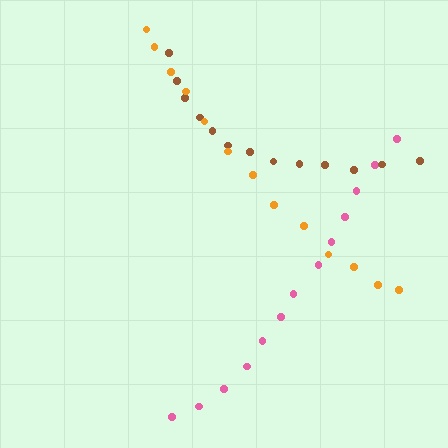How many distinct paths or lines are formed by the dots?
There are 3 distinct paths.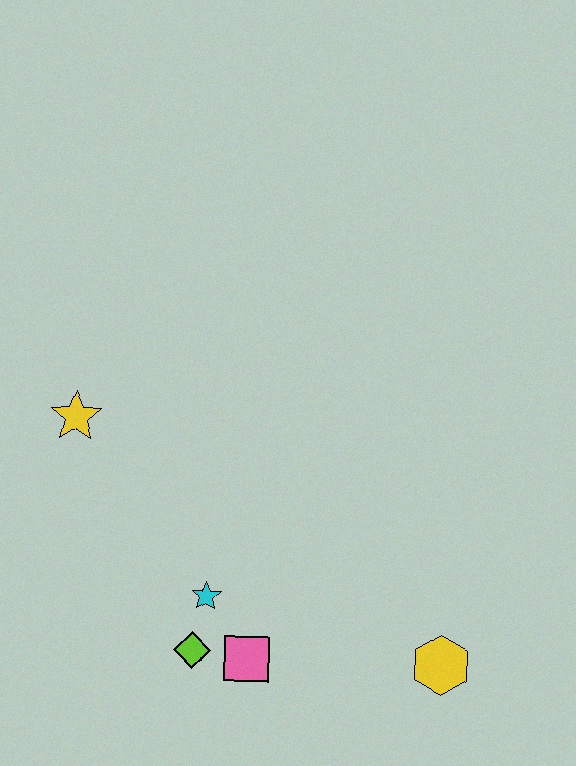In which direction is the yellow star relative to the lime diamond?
The yellow star is above the lime diamond.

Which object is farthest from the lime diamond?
The yellow star is farthest from the lime diamond.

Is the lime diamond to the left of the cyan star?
Yes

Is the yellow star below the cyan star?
No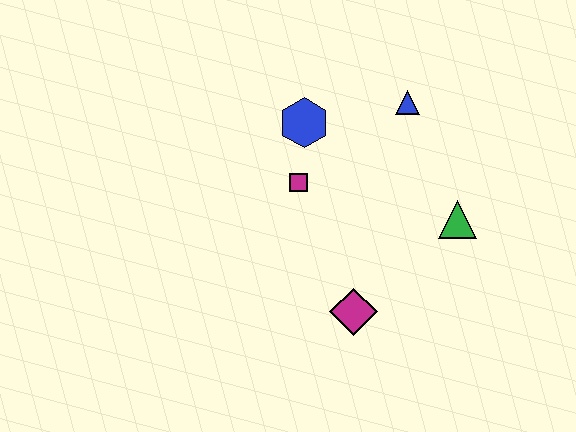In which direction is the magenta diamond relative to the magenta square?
The magenta diamond is below the magenta square.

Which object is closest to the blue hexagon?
The magenta square is closest to the blue hexagon.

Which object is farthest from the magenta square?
The green triangle is farthest from the magenta square.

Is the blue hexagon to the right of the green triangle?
No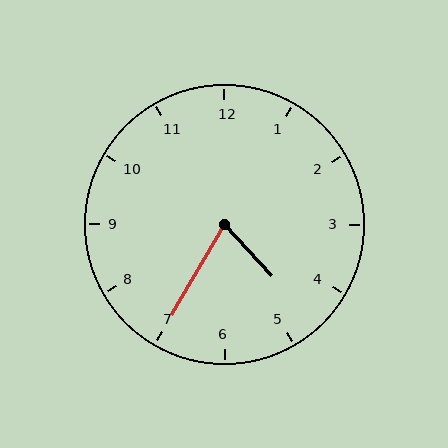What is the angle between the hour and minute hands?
Approximately 72 degrees.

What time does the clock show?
4:35.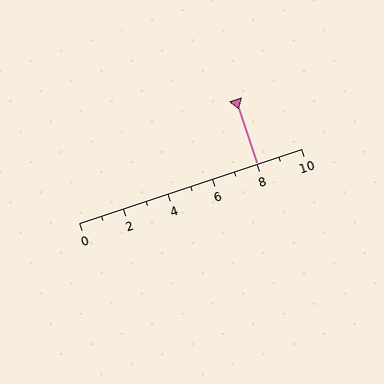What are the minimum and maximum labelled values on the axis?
The axis runs from 0 to 10.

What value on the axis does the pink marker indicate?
The marker indicates approximately 8.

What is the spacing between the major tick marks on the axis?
The major ticks are spaced 2 apart.